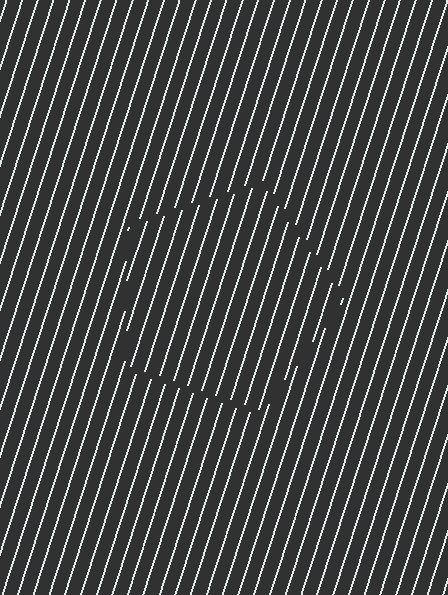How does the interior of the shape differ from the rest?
The interior of the shape contains the same grating, shifted by half a period — the contour is defined by the phase discontinuity where line-ends from the inner and outer gratings abut.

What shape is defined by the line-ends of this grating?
An illusory pentagon. The interior of the shape contains the same grating, shifted by half a period — the contour is defined by the phase discontinuity where line-ends from the inner and outer gratings abut.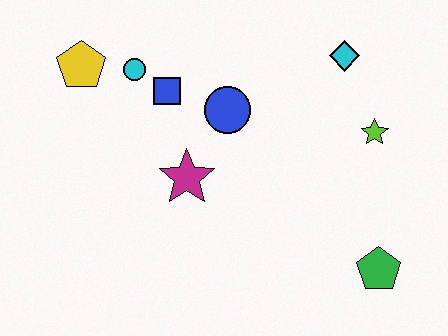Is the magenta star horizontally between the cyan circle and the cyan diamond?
Yes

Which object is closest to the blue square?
The cyan circle is closest to the blue square.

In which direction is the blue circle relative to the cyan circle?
The blue circle is to the right of the cyan circle.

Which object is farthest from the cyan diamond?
The yellow pentagon is farthest from the cyan diamond.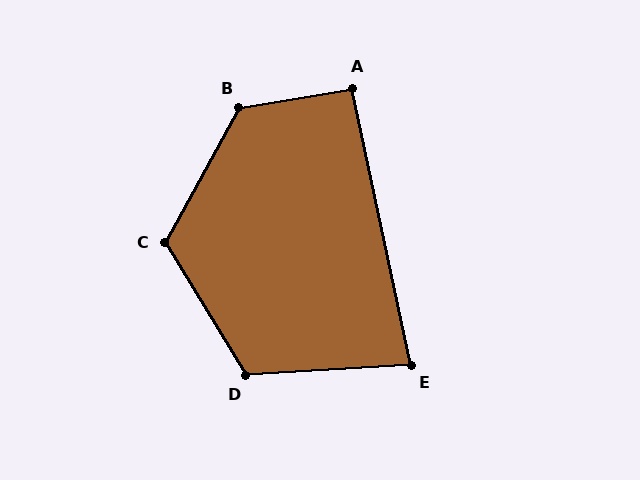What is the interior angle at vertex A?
Approximately 92 degrees (approximately right).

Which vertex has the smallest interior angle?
E, at approximately 82 degrees.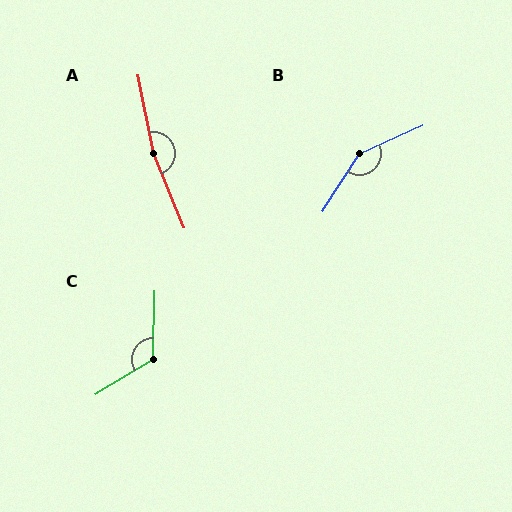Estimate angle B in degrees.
Approximately 147 degrees.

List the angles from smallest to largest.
C (123°), B (147°), A (168°).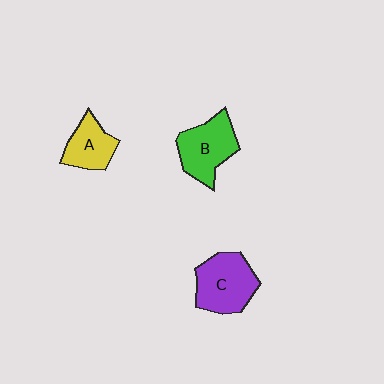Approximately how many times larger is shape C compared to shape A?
Approximately 1.5 times.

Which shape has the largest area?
Shape C (purple).